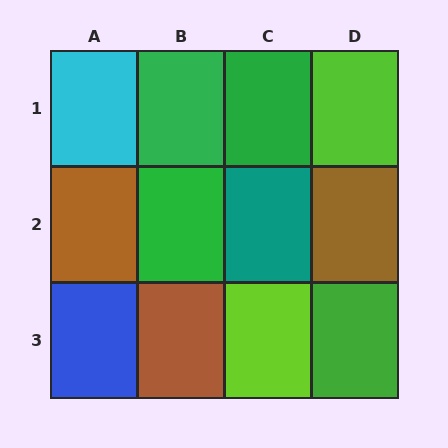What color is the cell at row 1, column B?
Green.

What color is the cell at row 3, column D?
Green.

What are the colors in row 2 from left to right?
Brown, green, teal, brown.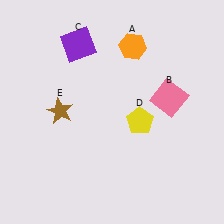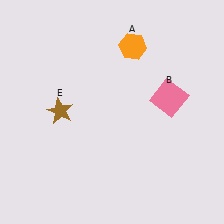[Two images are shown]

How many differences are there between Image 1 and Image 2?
There are 2 differences between the two images.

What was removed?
The yellow pentagon (D), the purple square (C) were removed in Image 2.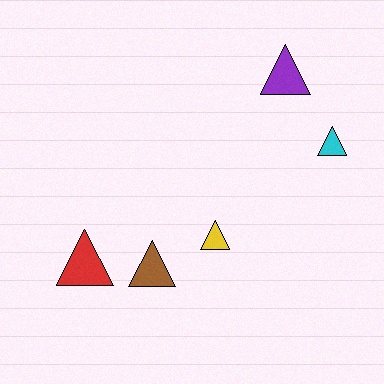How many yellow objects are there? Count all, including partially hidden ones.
There is 1 yellow object.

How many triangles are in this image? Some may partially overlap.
There are 5 triangles.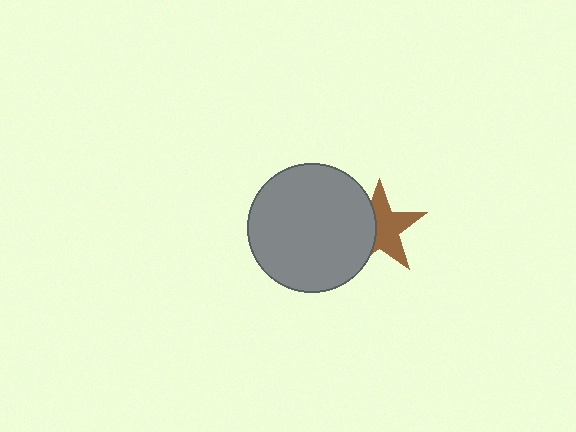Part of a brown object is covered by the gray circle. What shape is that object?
It is a star.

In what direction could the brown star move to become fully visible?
The brown star could move right. That would shift it out from behind the gray circle entirely.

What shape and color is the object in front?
The object in front is a gray circle.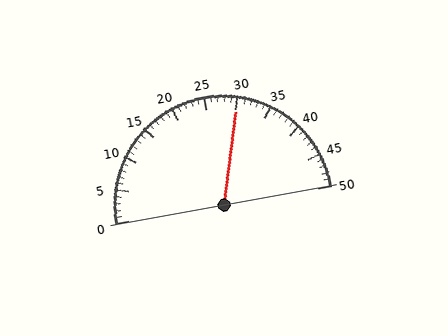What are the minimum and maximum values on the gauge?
The gauge ranges from 0 to 50.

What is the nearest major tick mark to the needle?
The nearest major tick mark is 30.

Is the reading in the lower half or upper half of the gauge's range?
The reading is in the upper half of the range (0 to 50).